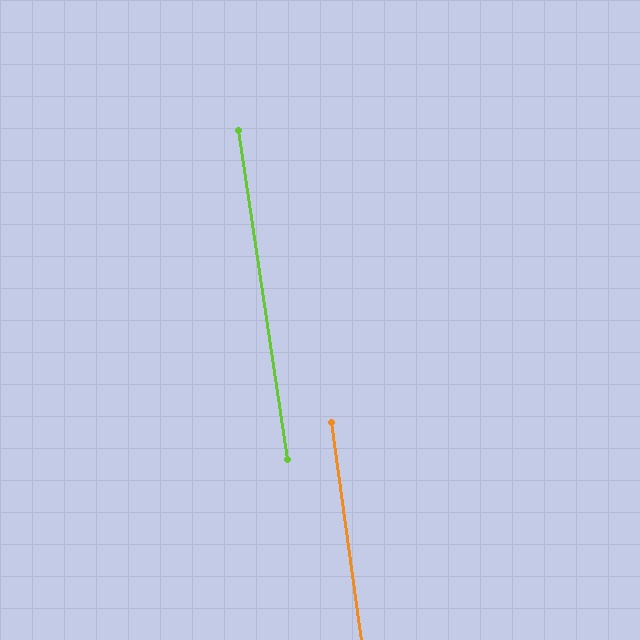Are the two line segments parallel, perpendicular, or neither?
Parallel — their directions differ by only 0.5°.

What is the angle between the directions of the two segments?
Approximately 1 degree.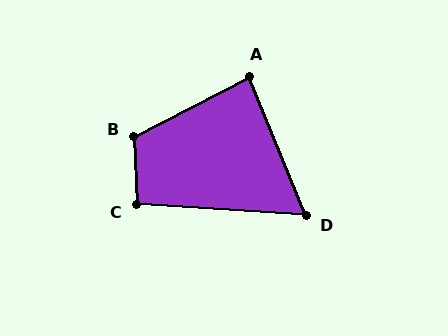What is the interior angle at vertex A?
Approximately 85 degrees (acute).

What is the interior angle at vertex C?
Approximately 95 degrees (obtuse).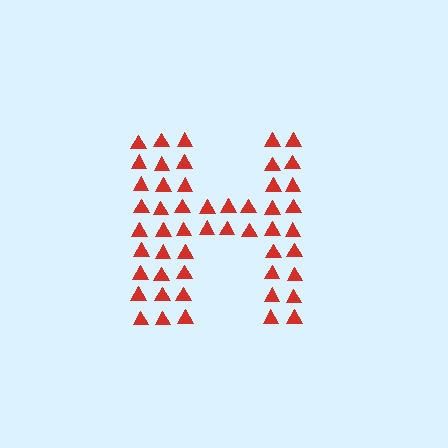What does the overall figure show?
The overall figure shows the letter H.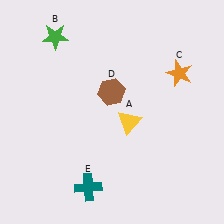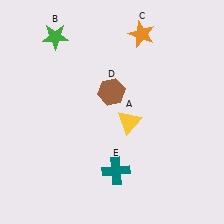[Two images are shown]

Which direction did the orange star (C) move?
The orange star (C) moved up.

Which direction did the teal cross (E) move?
The teal cross (E) moved right.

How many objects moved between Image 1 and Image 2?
2 objects moved between the two images.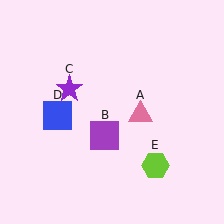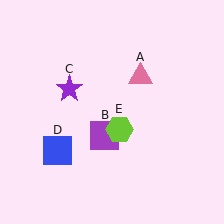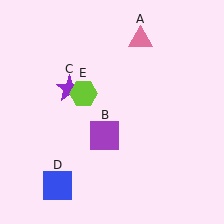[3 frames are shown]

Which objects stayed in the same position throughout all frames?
Purple square (object B) and purple star (object C) remained stationary.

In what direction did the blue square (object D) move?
The blue square (object D) moved down.